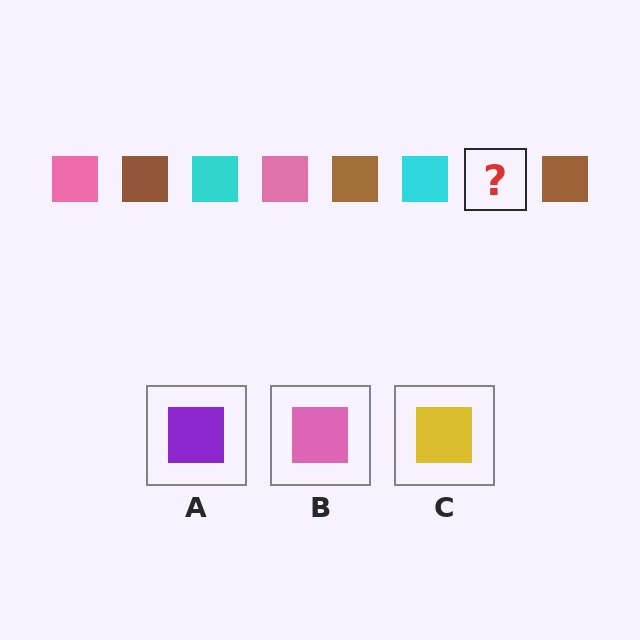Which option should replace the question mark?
Option B.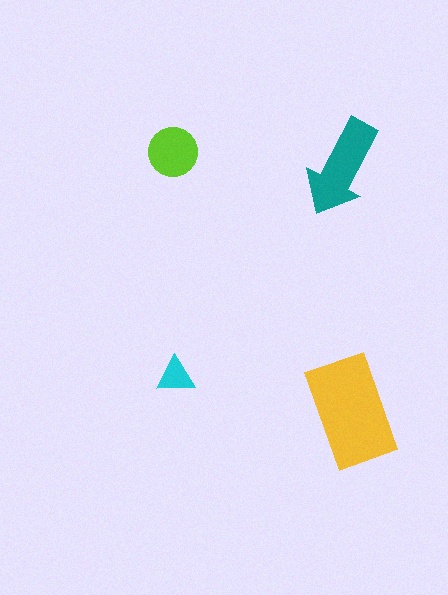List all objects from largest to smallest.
The yellow rectangle, the teal arrow, the lime circle, the cyan triangle.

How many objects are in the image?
There are 4 objects in the image.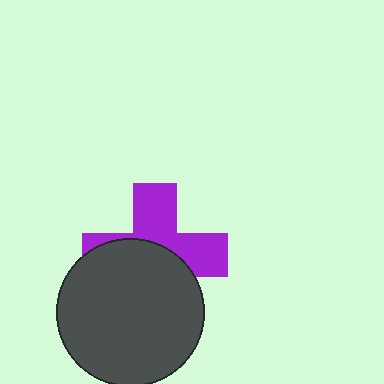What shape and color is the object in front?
The object in front is a dark gray circle.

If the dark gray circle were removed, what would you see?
You would see the complete purple cross.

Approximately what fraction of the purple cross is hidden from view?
Roughly 53% of the purple cross is hidden behind the dark gray circle.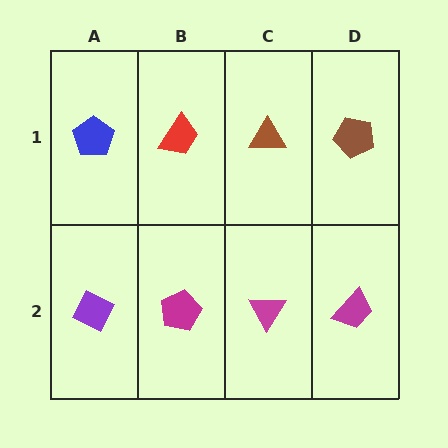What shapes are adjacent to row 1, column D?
A magenta trapezoid (row 2, column D), a brown triangle (row 1, column C).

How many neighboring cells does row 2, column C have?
3.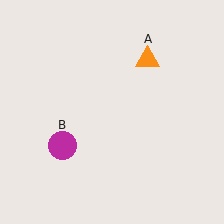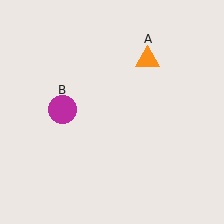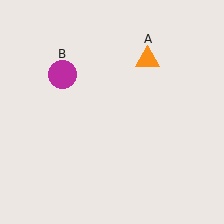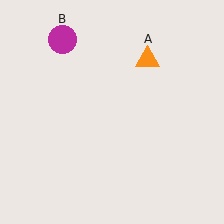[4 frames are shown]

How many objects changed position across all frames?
1 object changed position: magenta circle (object B).